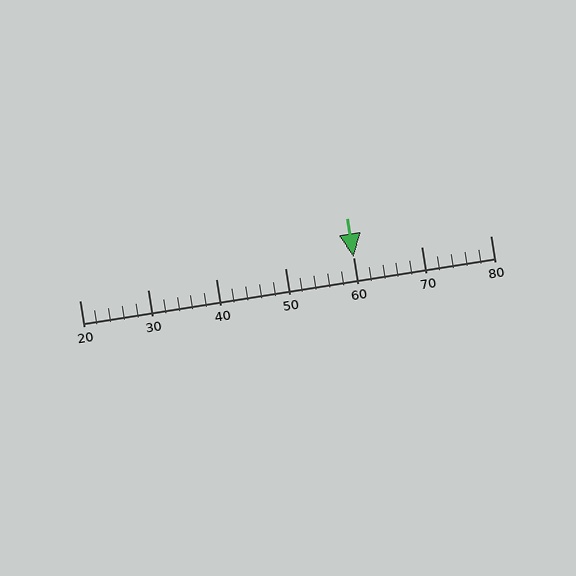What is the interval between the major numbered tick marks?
The major tick marks are spaced 10 units apart.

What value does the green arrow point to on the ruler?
The green arrow points to approximately 60.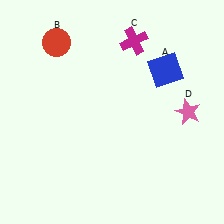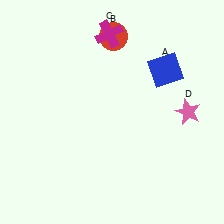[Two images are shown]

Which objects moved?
The objects that moved are: the red circle (B), the magenta cross (C).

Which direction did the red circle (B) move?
The red circle (B) moved right.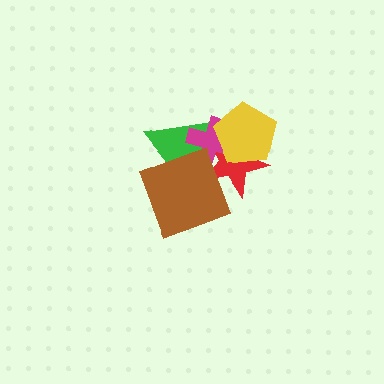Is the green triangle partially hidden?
Yes, it is partially covered by another shape.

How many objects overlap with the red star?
4 objects overlap with the red star.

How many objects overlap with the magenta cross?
3 objects overlap with the magenta cross.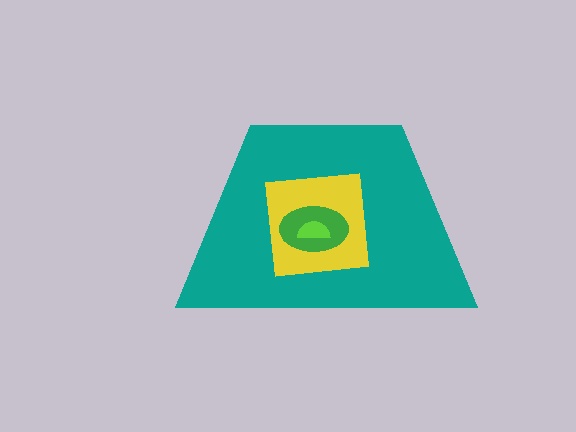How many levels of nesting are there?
4.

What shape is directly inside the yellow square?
The green ellipse.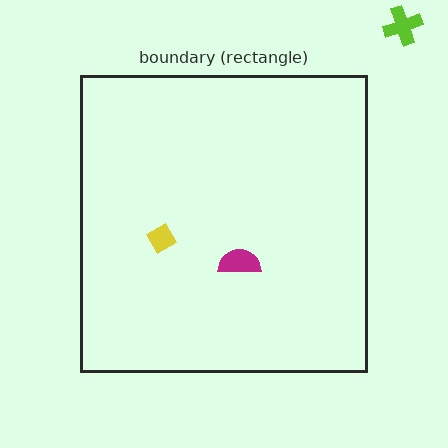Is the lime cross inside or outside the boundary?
Outside.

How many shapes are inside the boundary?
2 inside, 1 outside.